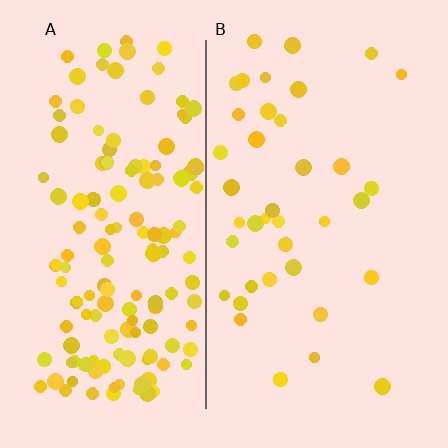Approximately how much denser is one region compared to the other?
Approximately 3.8× — region A over region B.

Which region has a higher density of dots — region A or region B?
A (the left).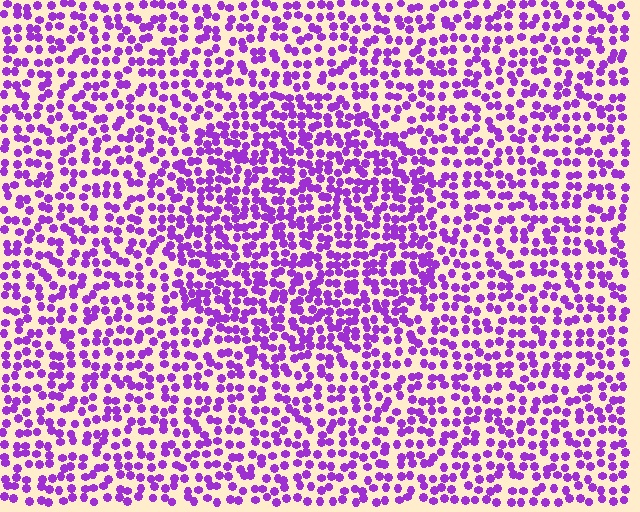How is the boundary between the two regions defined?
The boundary is defined by a change in element density (approximately 1.5x ratio). All elements are the same color, size, and shape.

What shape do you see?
I see a circle.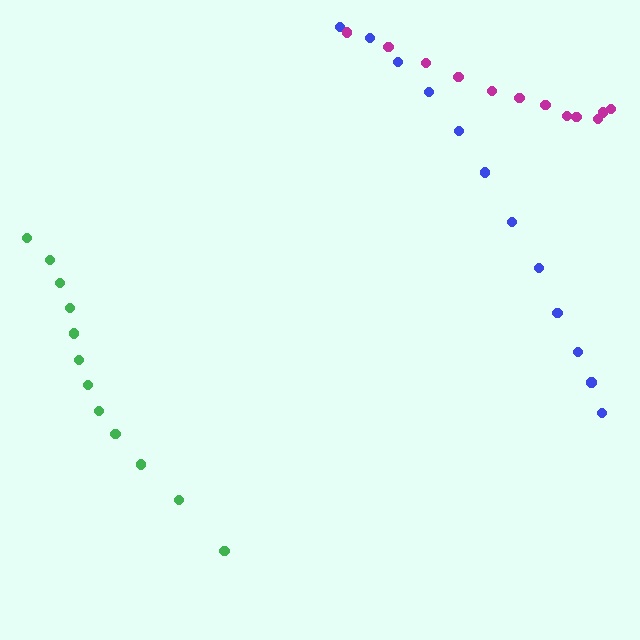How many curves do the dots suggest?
There are 3 distinct paths.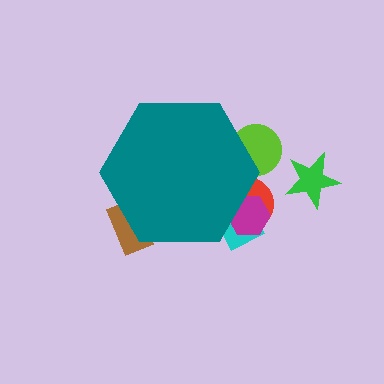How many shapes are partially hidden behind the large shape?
5 shapes are partially hidden.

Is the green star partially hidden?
No, the green star is fully visible.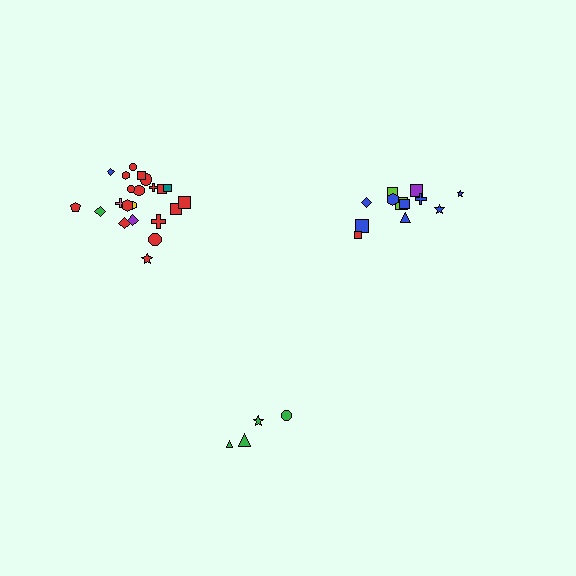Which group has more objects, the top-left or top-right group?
The top-left group.